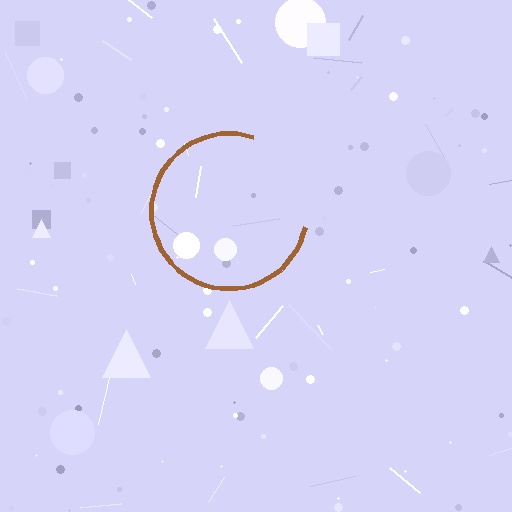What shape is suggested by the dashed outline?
The dashed outline suggests a circle.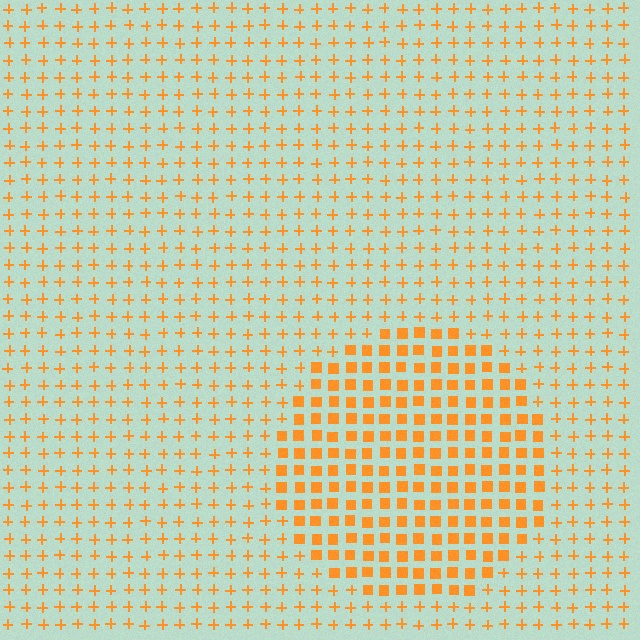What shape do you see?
I see a circle.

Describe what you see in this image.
The image is filled with small orange elements arranged in a uniform grid. A circle-shaped region contains squares, while the surrounding area contains plus signs. The boundary is defined purely by the change in element shape.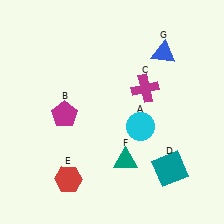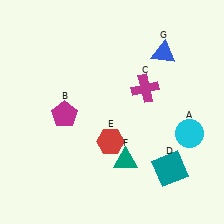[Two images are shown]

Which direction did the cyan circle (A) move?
The cyan circle (A) moved right.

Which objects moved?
The objects that moved are: the cyan circle (A), the red hexagon (E).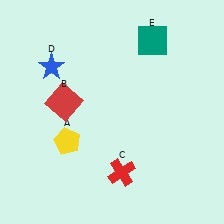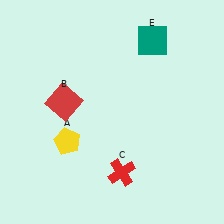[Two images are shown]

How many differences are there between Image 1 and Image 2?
There is 1 difference between the two images.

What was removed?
The blue star (D) was removed in Image 2.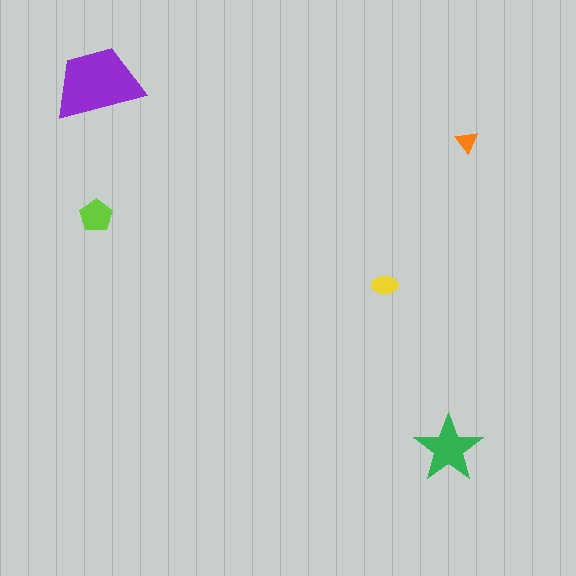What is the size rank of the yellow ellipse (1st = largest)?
4th.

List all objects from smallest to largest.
The orange triangle, the yellow ellipse, the lime pentagon, the green star, the purple trapezoid.